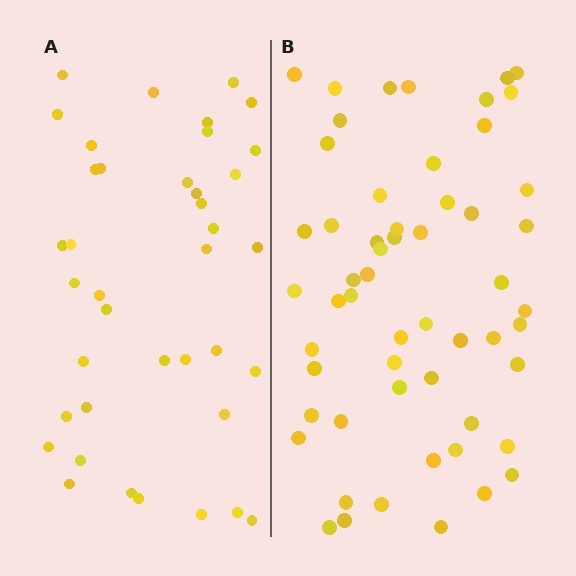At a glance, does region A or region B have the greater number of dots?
Region B (the right region) has more dots.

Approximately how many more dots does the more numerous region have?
Region B has approximately 15 more dots than region A.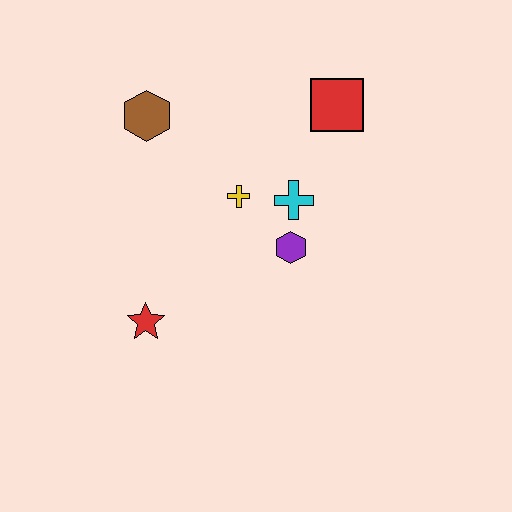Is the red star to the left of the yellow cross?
Yes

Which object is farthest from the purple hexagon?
The brown hexagon is farthest from the purple hexagon.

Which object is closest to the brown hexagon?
The yellow cross is closest to the brown hexagon.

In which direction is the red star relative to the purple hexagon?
The red star is to the left of the purple hexagon.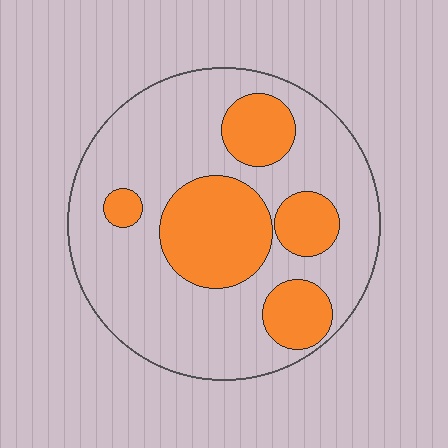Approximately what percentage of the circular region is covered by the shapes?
Approximately 30%.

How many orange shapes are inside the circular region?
5.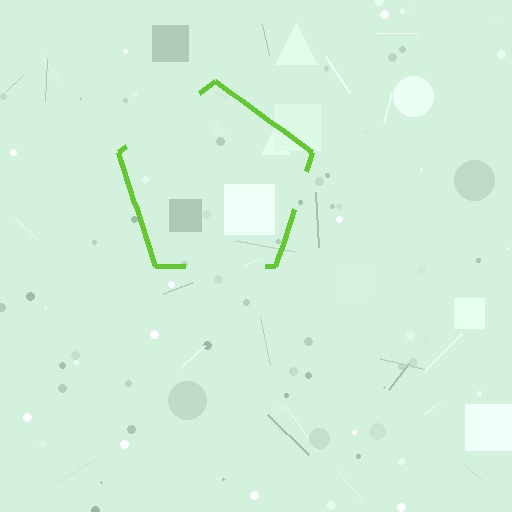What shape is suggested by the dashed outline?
The dashed outline suggests a pentagon.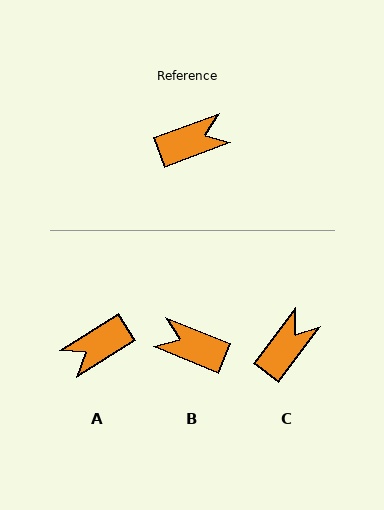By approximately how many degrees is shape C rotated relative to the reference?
Approximately 33 degrees counter-clockwise.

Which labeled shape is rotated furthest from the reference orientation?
A, about 169 degrees away.